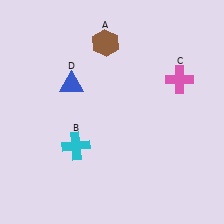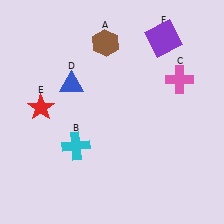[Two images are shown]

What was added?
A red star (E), a purple square (F) were added in Image 2.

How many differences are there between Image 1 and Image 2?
There are 2 differences between the two images.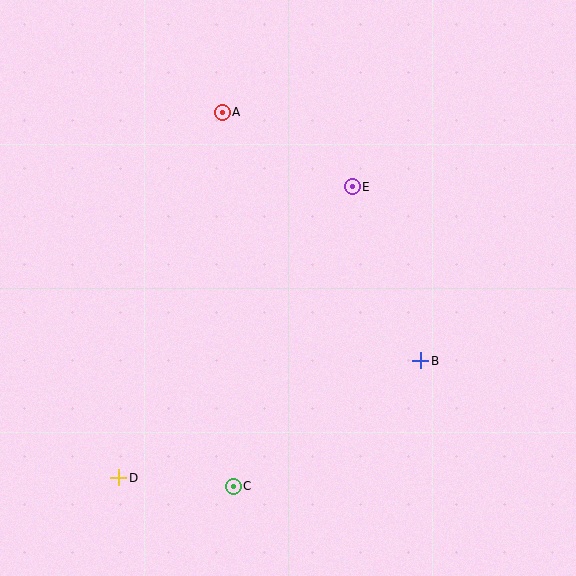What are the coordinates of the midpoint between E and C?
The midpoint between E and C is at (293, 336).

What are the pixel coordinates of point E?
Point E is at (352, 187).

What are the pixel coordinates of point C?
Point C is at (233, 486).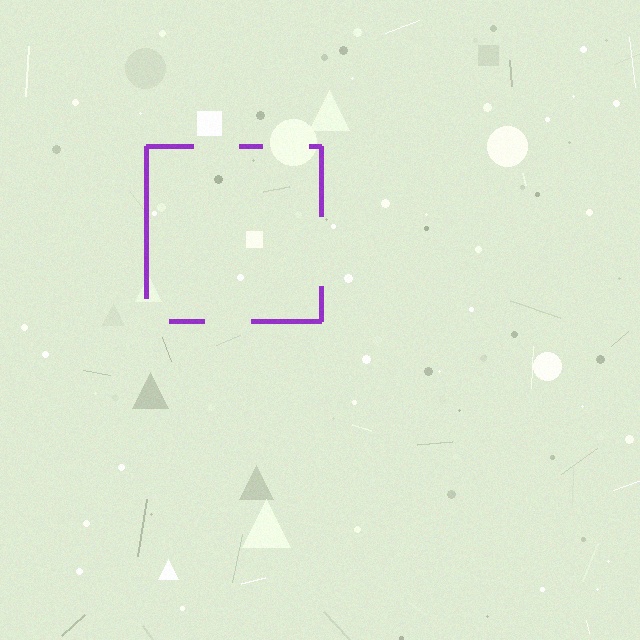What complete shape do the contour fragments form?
The contour fragments form a square.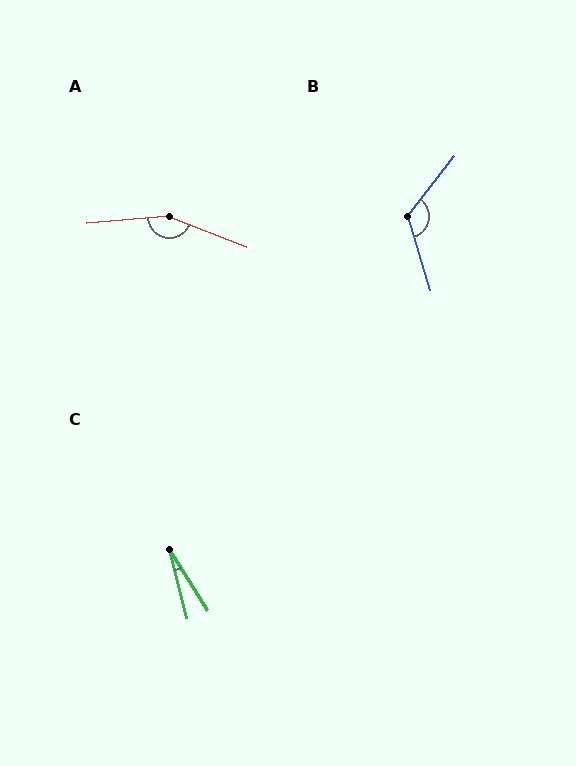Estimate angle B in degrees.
Approximately 125 degrees.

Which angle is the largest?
A, at approximately 154 degrees.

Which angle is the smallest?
C, at approximately 18 degrees.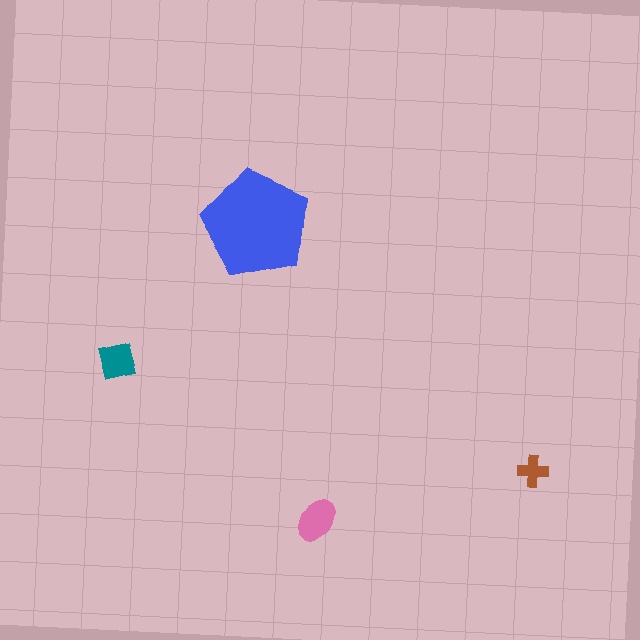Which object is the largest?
The blue pentagon.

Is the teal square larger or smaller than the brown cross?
Larger.